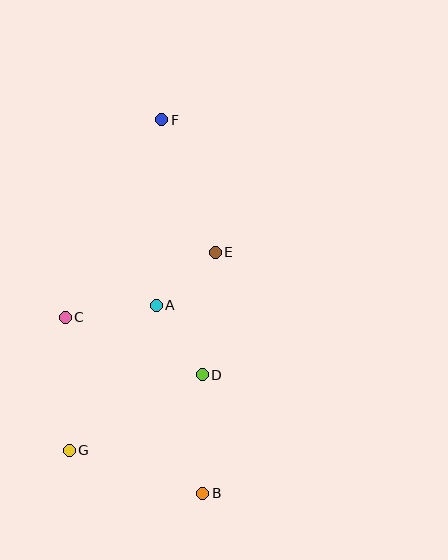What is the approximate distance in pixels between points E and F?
The distance between E and F is approximately 143 pixels.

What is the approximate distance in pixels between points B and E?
The distance between B and E is approximately 241 pixels.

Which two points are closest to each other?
Points A and E are closest to each other.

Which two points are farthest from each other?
Points B and F are farthest from each other.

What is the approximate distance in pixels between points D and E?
The distance between D and E is approximately 123 pixels.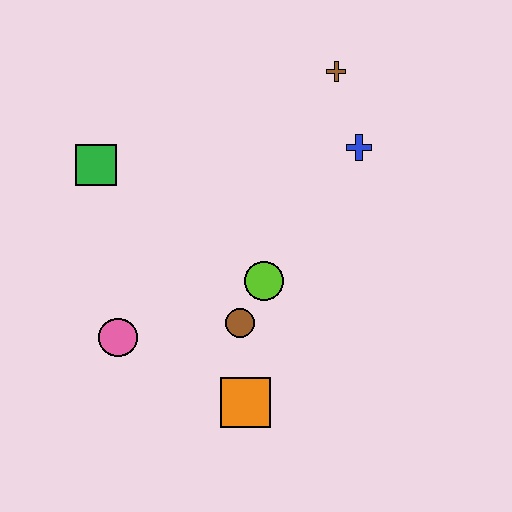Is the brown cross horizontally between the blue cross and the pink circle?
Yes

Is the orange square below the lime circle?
Yes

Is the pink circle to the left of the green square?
No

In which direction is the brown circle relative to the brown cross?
The brown circle is below the brown cross.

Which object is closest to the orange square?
The brown circle is closest to the orange square.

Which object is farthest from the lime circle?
The brown cross is farthest from the lime circle.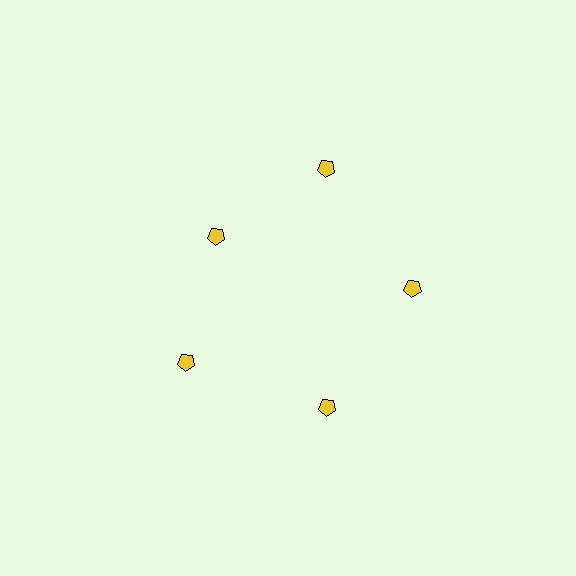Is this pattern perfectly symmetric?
No. The 5 yellow pentagons are arranged in a ring, but one element near the 10 o'clock position is pulled inward toward the center, breaking the 5-fold rotational symmetry.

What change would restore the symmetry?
The symmetry would be restored by moving it outward, back onto the ring so that all 5 pentagons sit at equal angles and equal distance from the center.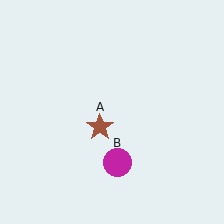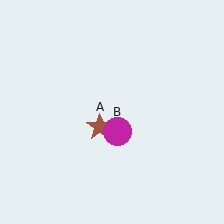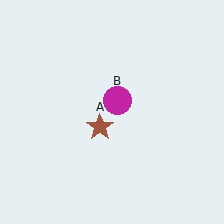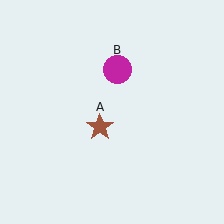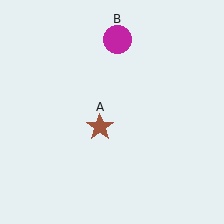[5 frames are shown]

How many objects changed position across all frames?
1 object changed position: magenta circle (object B).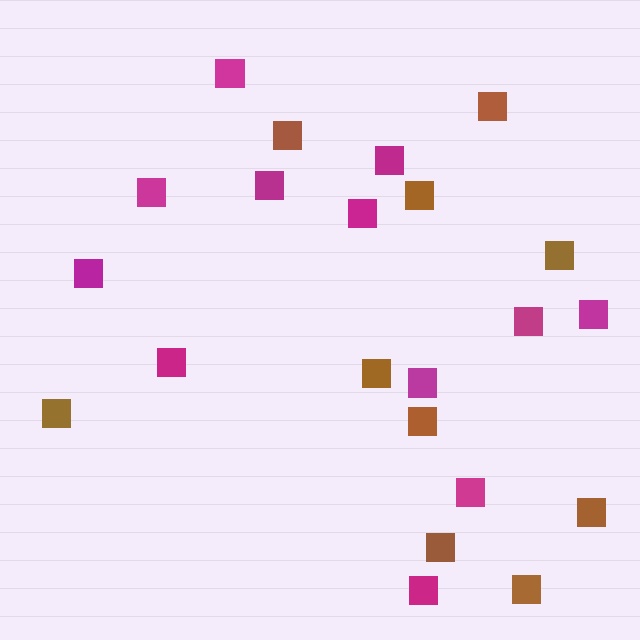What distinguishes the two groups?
There are 2 groups: one group of brown squares (10) and one group of magenta squares (12).